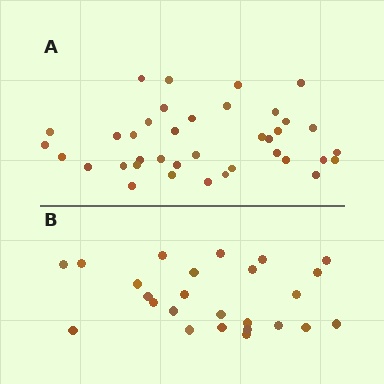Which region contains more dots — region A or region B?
Region A (the top region) has more dots.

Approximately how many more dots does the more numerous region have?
Region A has approximately 15 more dots than region B.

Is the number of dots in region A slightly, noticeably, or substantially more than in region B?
Region A has substantially more. The ratio is roughly 1.5 to 1.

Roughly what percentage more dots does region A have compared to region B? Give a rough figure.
About 50% more.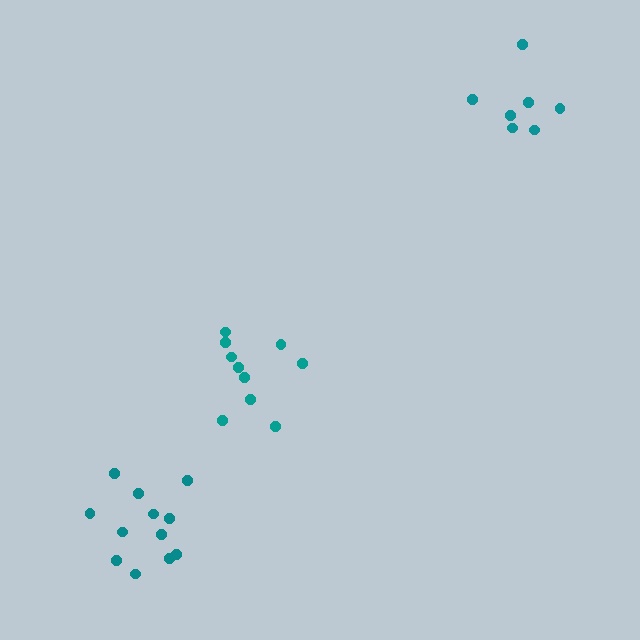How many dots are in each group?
Group 1: 10 dots, Group 2: 12 dots, Group 3: 7 dots (29 total).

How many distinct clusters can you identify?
There are 3 distinct clusters.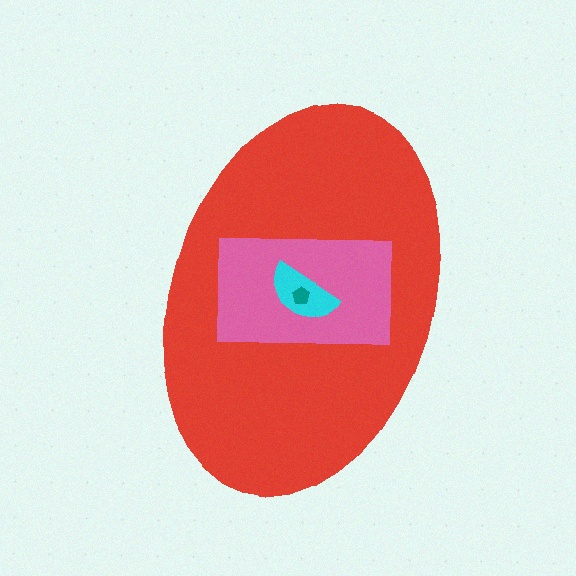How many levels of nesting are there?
4.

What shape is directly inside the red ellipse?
The pink rectangle.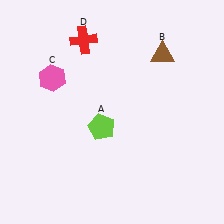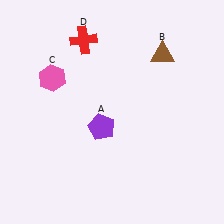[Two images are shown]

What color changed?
The pentagon (A) changed from lime in Image 1 to purple in Image 2.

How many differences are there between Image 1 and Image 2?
There is 1 difference between the two images.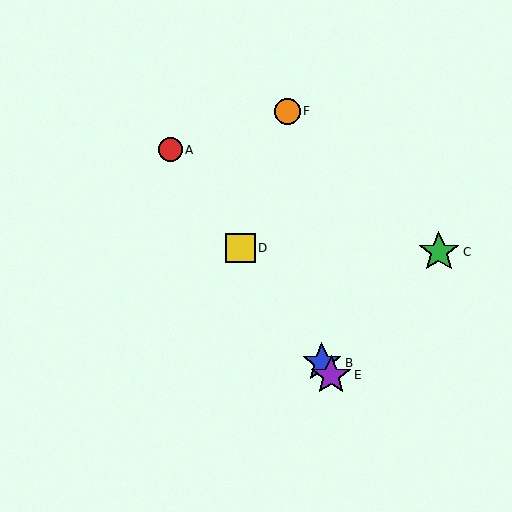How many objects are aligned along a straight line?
4 objects (A, B, D, E) are aligned along a straight line.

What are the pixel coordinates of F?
Object F is at (287, 111).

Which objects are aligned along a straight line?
Objects A, B, D, E are aligned along a straight line.